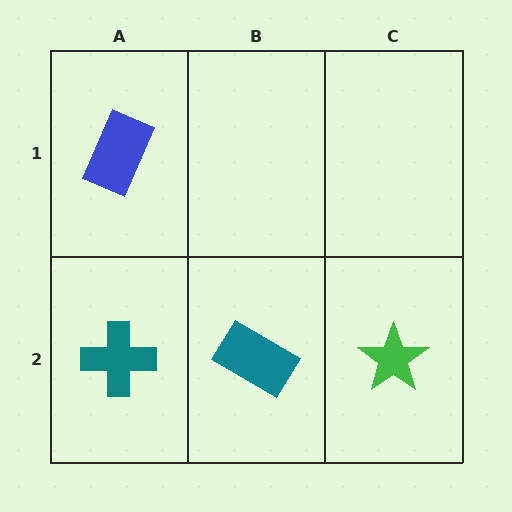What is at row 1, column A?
A blue rectangle.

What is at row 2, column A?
A teal cross.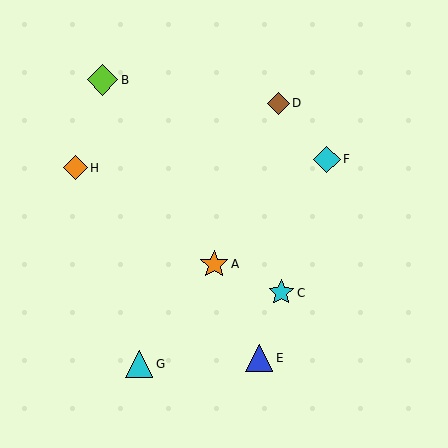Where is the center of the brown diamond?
The center of the brown diamond is at (278, 103).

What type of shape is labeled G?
Shape G is a cyan triangle.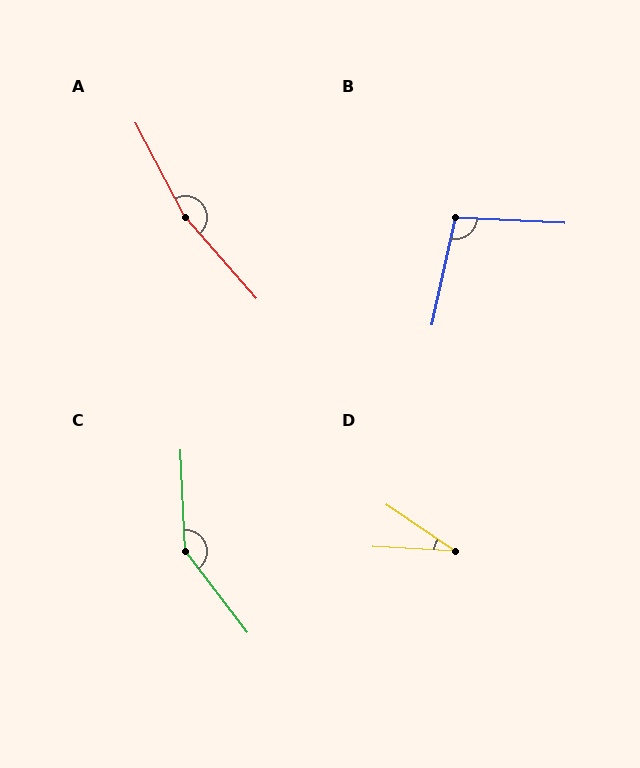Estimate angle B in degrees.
Approximately 99 degrees.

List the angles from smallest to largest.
D (32°), B (99°), C (145°), A (166°).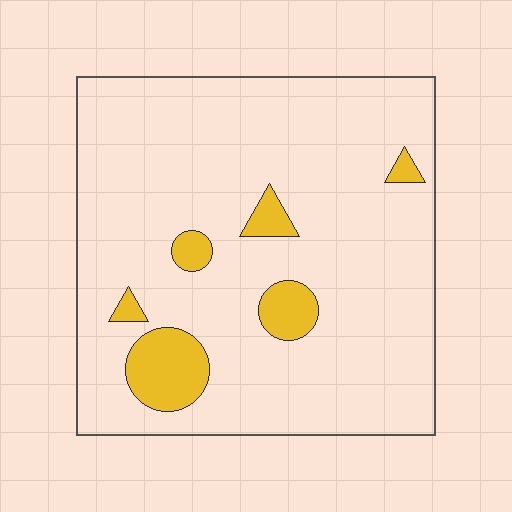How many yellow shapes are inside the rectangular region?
6.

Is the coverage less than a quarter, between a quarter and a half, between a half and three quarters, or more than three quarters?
Less than a quarter.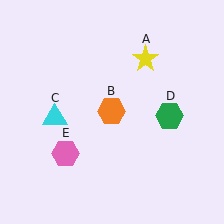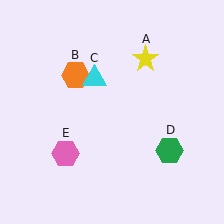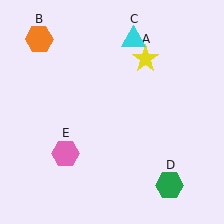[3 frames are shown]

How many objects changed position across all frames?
3 objects changed position: orange hexagon (object B), cyan triangle (object C), green hexagon (object D).